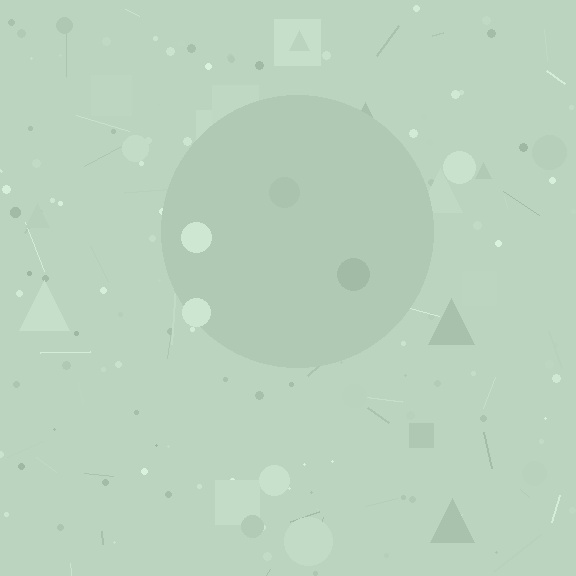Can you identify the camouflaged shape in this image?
The camouflaged shape is a circle.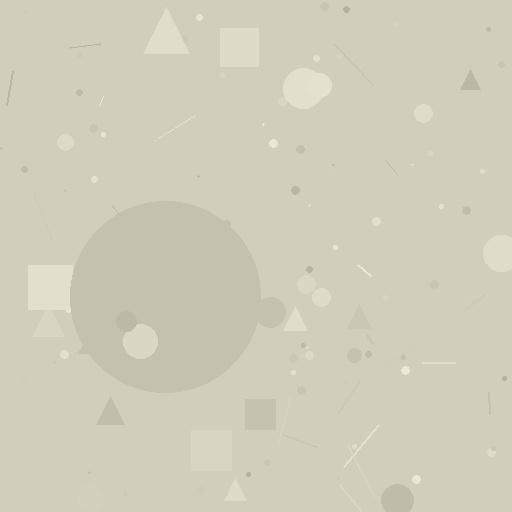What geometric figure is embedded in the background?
A circle is embedded in the background.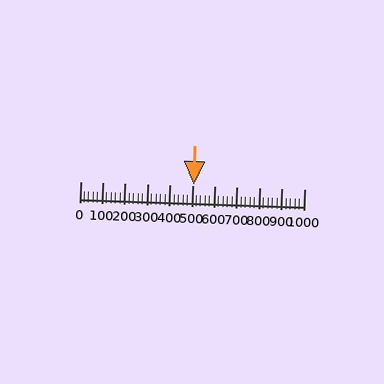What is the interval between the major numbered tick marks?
The major tick marks are spaced 100 units apart.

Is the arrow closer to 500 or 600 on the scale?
The arrow is closer to 500.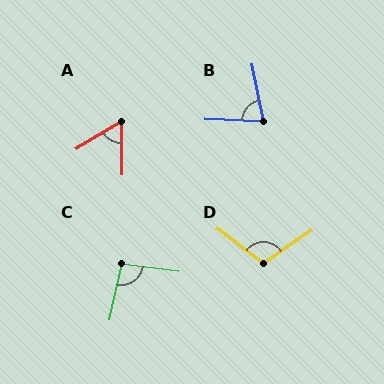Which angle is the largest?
D, at approximately 108 degrees.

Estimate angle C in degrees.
Approximately 95 degrees.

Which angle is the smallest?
A, at approximately 59 degrees.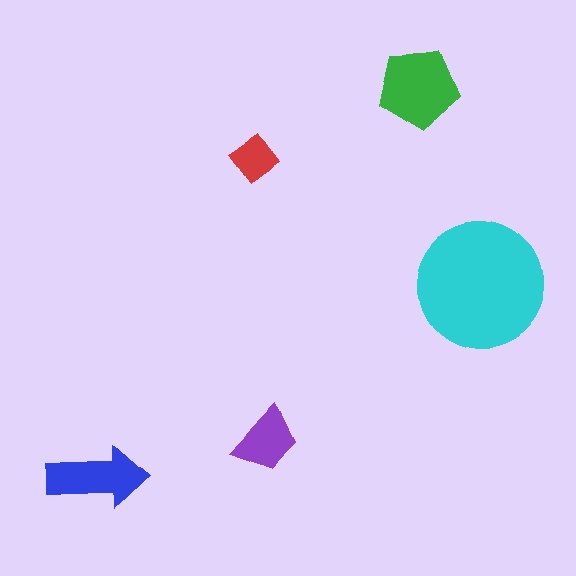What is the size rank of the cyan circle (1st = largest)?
1st.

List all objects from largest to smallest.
The cyan circle, the green pentagon, the blue arrow, the purple trapezoid, the red diamond.